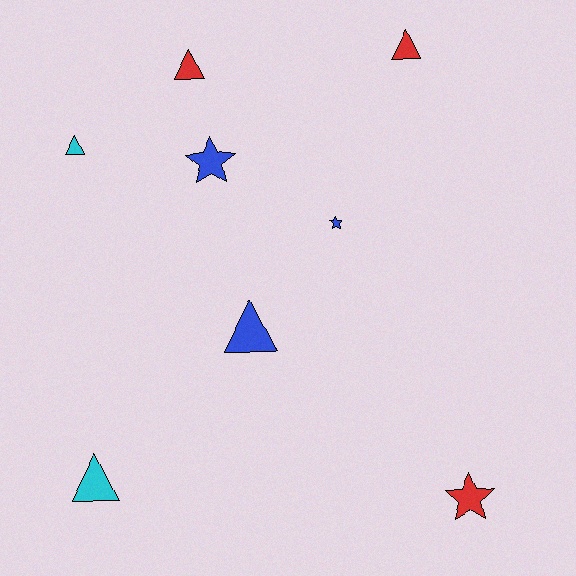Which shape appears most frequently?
Triangle, with 5 objects.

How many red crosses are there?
There are no red crosses.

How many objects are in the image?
There are 8 objects.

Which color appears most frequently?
Red, with 3 objects.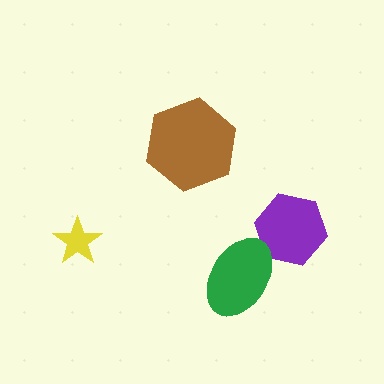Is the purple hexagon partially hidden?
Yes, it is partially covered by another shape.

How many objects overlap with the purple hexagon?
1 object overlaps with the purple hexagon.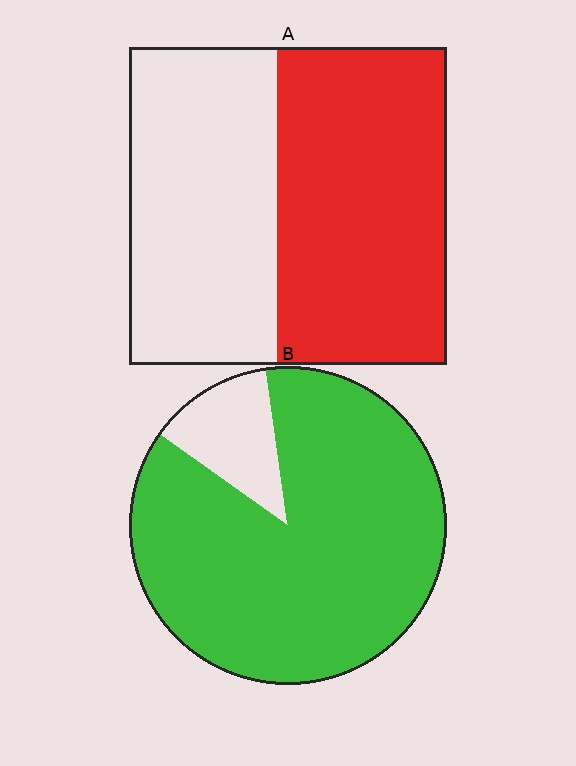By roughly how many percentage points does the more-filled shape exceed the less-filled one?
By roughly 35 percentage points (B over A).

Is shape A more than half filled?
Roughly half.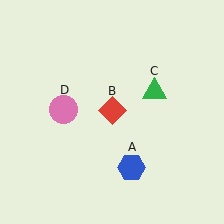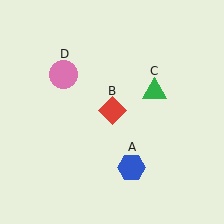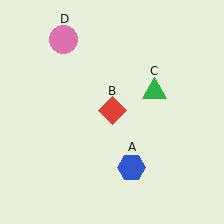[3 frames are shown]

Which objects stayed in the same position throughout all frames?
Blue hexagon (object A) and red diamond (object B) and green triangle (object C) remained stationary.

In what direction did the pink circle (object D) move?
The pink circle (object D) moved up.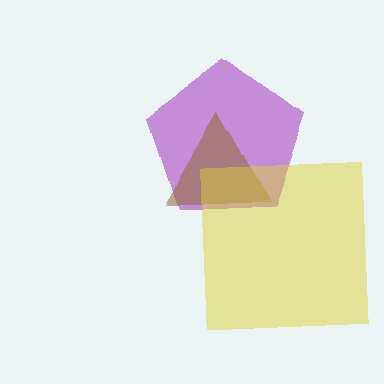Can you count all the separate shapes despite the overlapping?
Yes, there are 3 separate shapes.